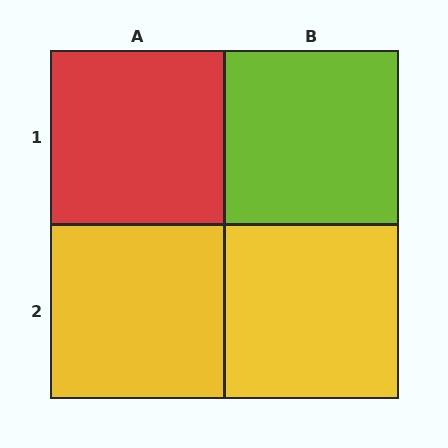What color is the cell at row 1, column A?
Red.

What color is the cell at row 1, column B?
Lime.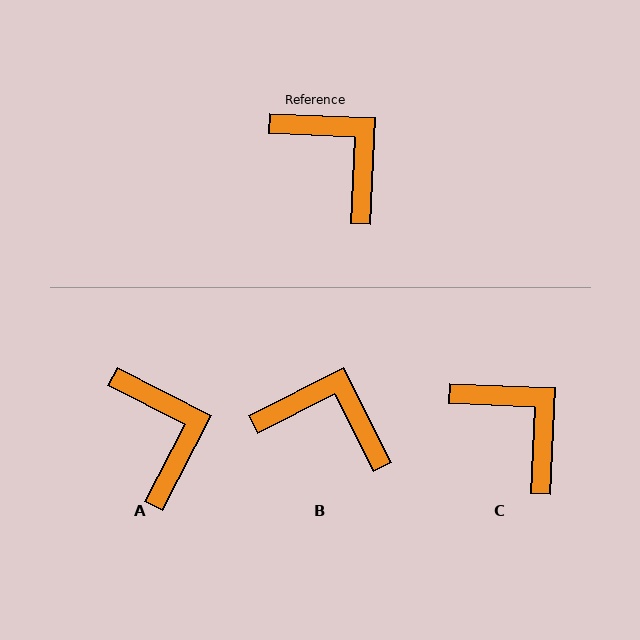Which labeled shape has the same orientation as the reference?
C.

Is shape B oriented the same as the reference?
No, it is off by about 29 degrees.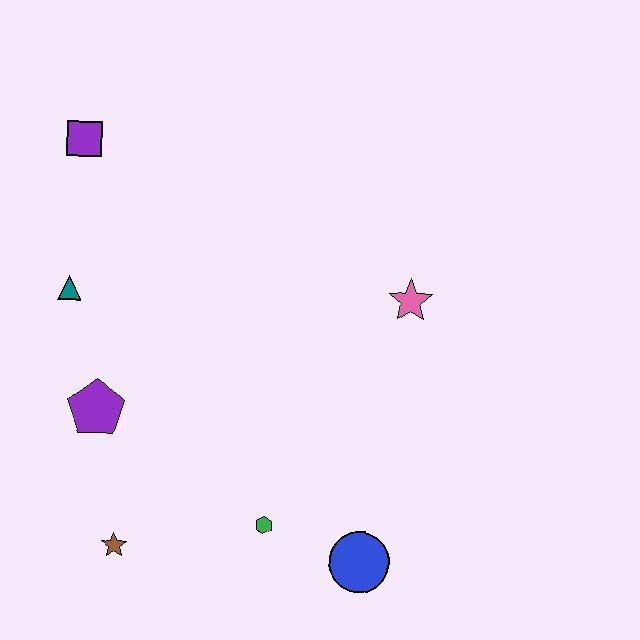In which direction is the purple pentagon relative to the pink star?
The purple pentagon is to the left of the pink star.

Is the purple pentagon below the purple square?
Yes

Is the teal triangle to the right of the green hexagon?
No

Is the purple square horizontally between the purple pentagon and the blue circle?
No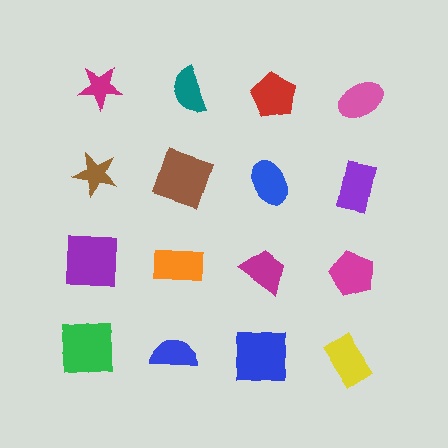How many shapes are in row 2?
4 shapes.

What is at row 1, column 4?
A pink ellipse.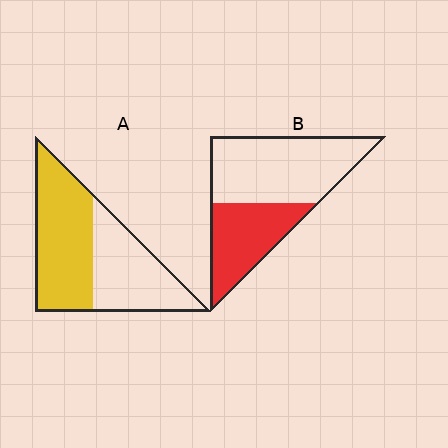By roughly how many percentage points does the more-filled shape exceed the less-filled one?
By roughly 15 percentage points (A over B).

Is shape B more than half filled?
No.